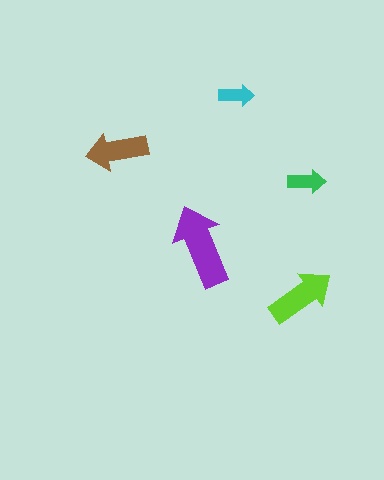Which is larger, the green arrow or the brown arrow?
The brown one.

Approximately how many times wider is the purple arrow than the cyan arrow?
About 2.5 times wider.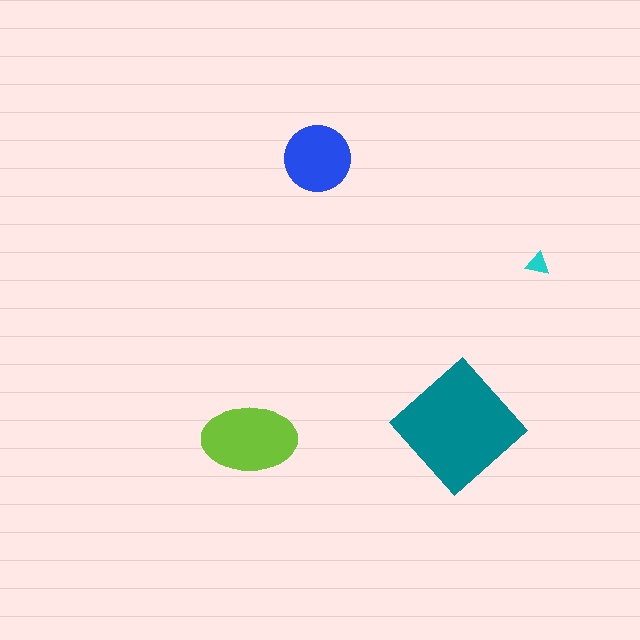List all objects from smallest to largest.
The cyan triangle, the blue circle, the lime ellipse, the teal diamond.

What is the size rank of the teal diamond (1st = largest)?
1st.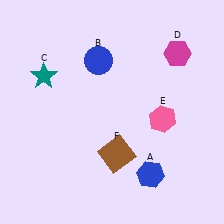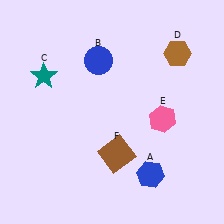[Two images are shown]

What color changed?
The hexagon (D) changed from magenta in Image 1 to brown in Image 2.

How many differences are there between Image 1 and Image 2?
There is 1 difference between the two images.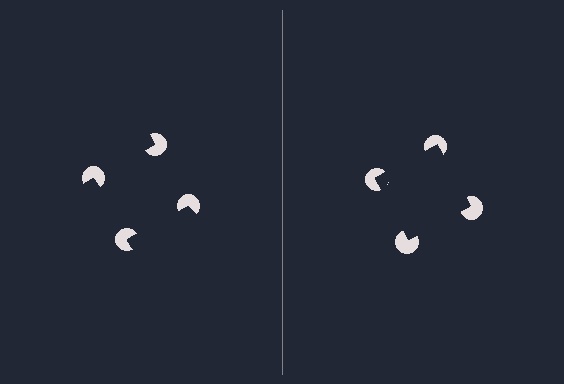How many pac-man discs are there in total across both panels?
8 — 4 on each side.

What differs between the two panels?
The pac-man discs are positioned identically on both sides; only the wedge orientations differ. On the right they align to a square; on the left they are misaligned.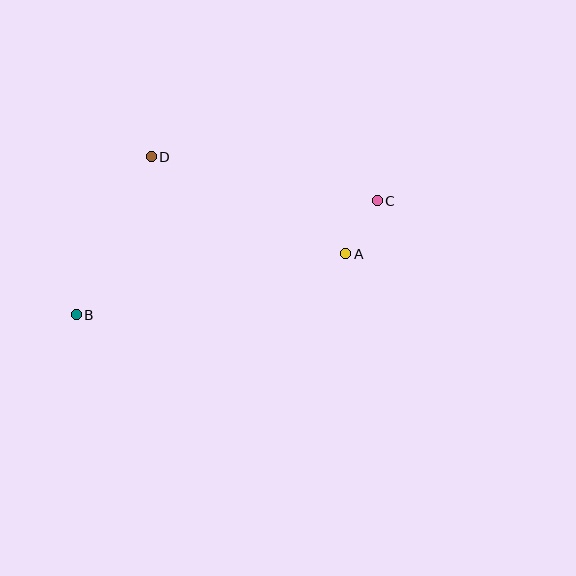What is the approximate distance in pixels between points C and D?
The distance between C and D is approximately 230 pixels.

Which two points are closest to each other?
Points A and C are closest to each other.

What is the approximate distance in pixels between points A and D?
The distance between A and D is approximately 217 pixels.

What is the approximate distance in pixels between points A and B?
The distance between A and B is approximately 276 pixels.